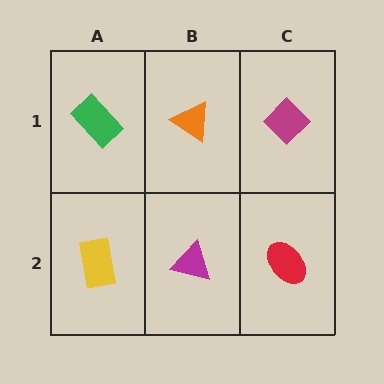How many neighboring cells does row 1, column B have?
3.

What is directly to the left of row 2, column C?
A magenta triangle.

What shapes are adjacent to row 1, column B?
A magenta triangle (row 2, column B), a green rectangle (row 1, column A), a magenta diamond (row 1, column C).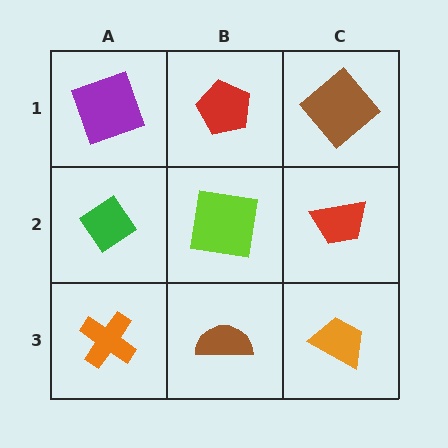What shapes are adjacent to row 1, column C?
A red trapezoid (row 2, column C), a red pentagon (row 1, column B).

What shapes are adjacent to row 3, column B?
A lime square (row 2, column B), an orange cross (row 3, column A), an orange trapezoid (row 3, column C).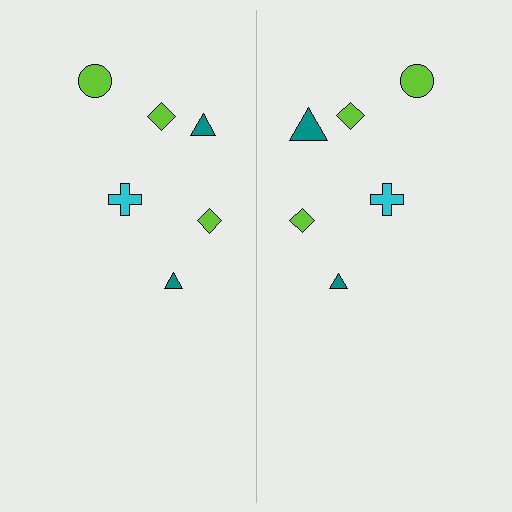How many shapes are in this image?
There are 12 shapes in this image.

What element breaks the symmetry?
The teal triangle on the right side has a different size than its mirror counterpart.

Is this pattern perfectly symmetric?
No, the pattern is not perfectly symmetric. The teal triangle on the right side has a different size than its mirror counterpart.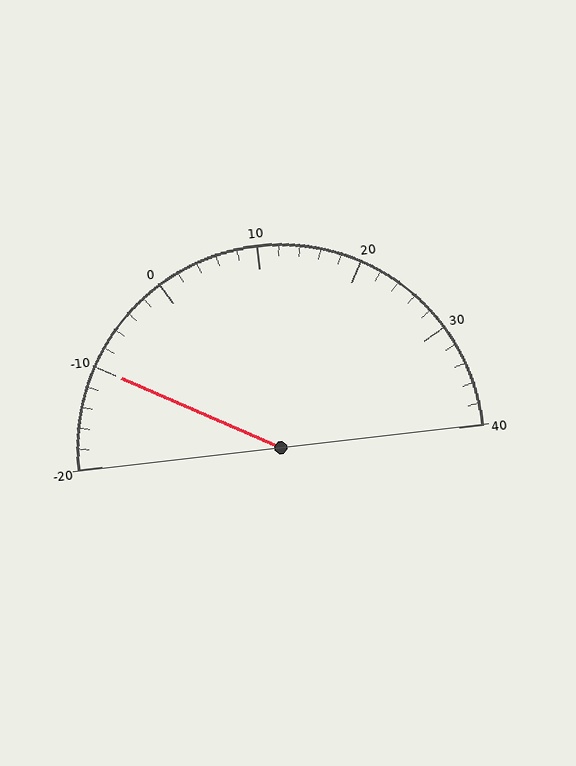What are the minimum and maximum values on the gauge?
The gauge ranges from -20 to 40.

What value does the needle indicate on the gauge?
The needle indicates approximately -10.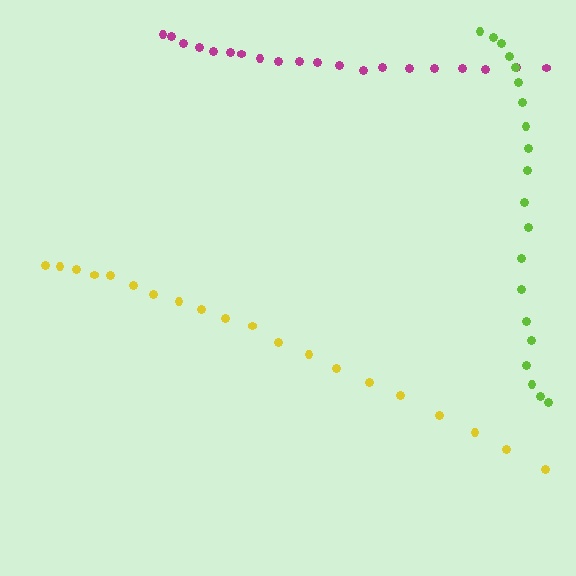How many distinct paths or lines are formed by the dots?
There are 3 distinct paths.